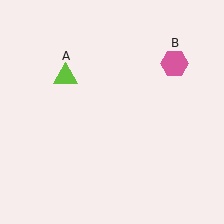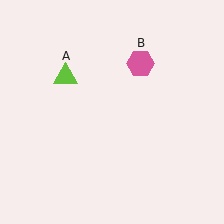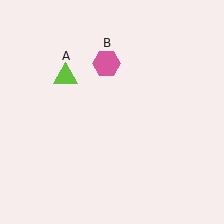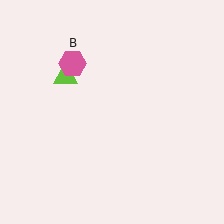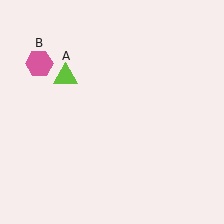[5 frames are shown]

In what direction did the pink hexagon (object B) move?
The pink hexagon (object B) moved left.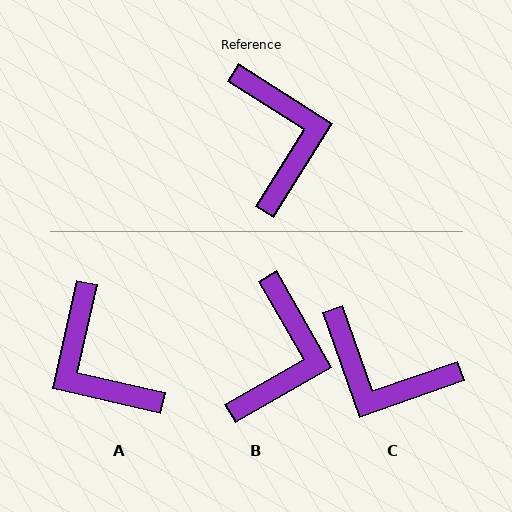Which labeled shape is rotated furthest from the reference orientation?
A, about 160 degrees away.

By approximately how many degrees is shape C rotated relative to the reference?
Approximately 129 degrees clockwise.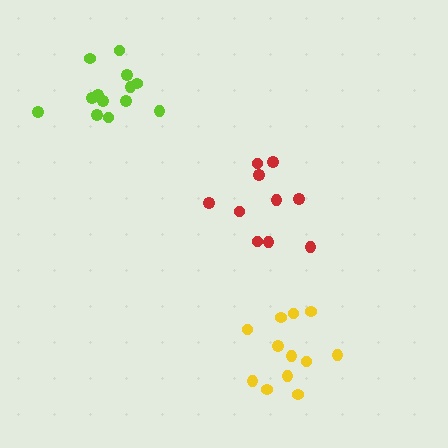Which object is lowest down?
The yellow cluster is bottommost.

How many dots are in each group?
Group 1: 10 dots, Group 2: 12 dots, Group 3: 13 dots (35 total).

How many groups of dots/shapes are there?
There are 3 groups.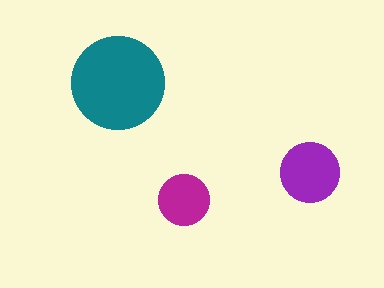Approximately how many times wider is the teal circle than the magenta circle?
About 2 times wider.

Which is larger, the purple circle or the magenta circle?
The purple one.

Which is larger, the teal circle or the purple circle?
The teal one.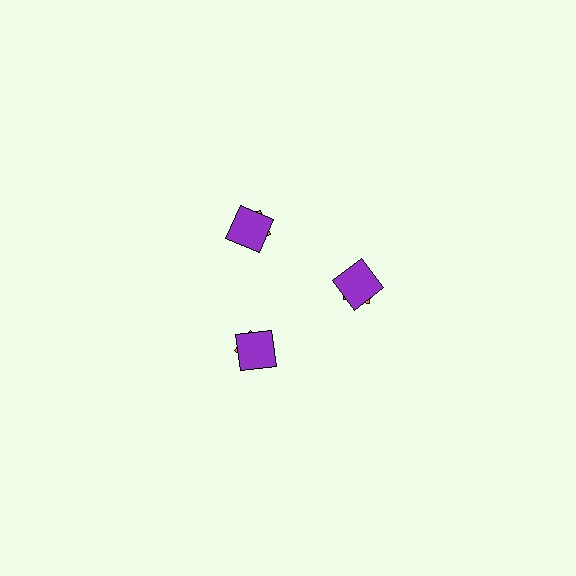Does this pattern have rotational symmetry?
Yes, this pattern has 3-fold rotational symmetry. It looks the same after rotating 120 degrees around the center.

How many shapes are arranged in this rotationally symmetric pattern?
There are 6 shapes, arranged in 3 groups of 2.